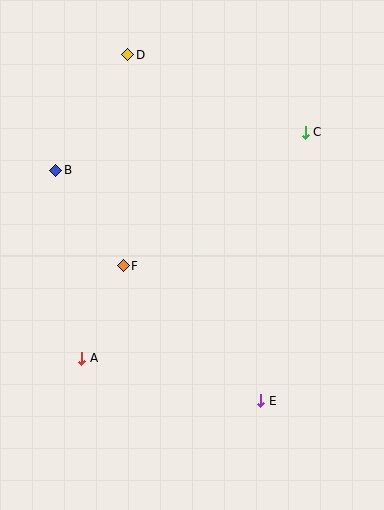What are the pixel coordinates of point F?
Point F is at (123, 266).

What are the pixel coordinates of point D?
Point D is at (128, 55).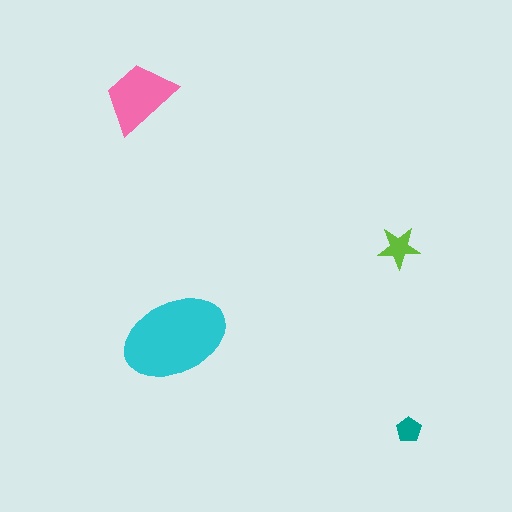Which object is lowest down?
The teal pentagon is bottommost.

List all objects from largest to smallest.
The cyan ellipse, the pink trapezoid, the lime star, the teal pentagon.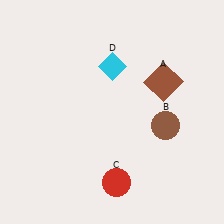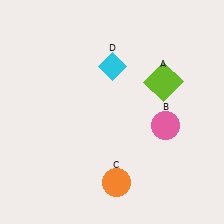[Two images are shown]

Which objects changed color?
A changed from brown to lime. B changed from brown to pink. C changed from red to orange.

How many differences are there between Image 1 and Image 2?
There are 3 differences between the two images.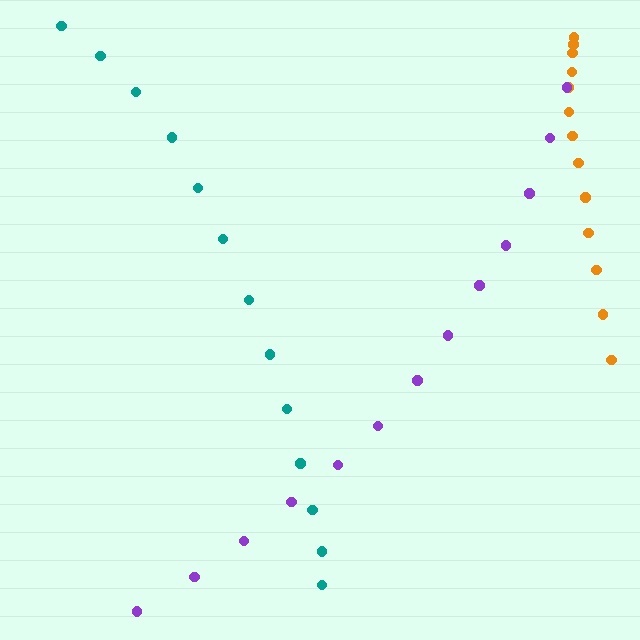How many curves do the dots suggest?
There are 3 distinct paths.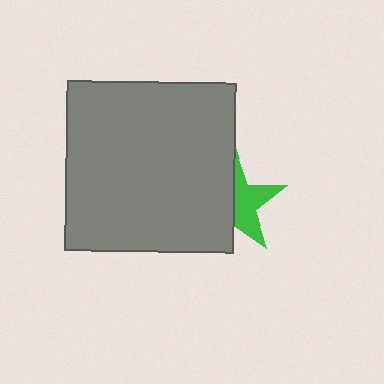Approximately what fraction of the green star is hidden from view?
Roughly 52% of the green star is hidden behind the gray square.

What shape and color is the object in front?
The object in front is a gray square.